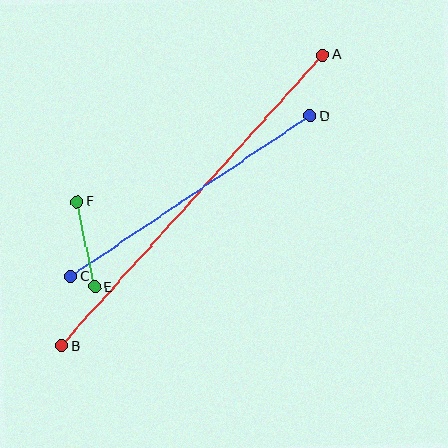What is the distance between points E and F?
The distance is approximately 87 pixels.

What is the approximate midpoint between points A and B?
The midpoint is at approximately (192, 200) pixels.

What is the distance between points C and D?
The distance is approximately 288 pixels.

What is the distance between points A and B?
The distance is approximately 391 pixels.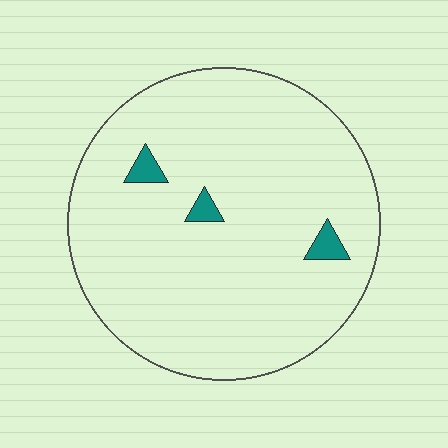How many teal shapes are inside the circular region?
3.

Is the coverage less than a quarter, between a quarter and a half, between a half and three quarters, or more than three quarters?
Less than a quarter.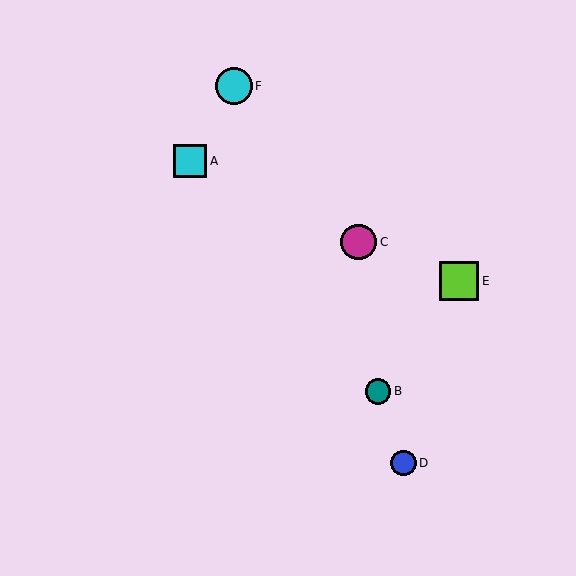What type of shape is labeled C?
Shape C is a magenta circle.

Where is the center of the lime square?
The center of the lime square is at (459, 281).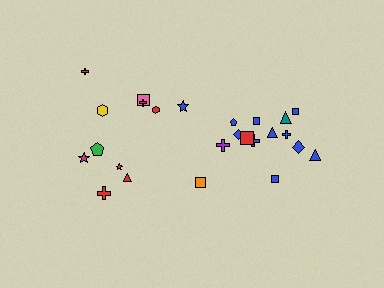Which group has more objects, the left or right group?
The right group.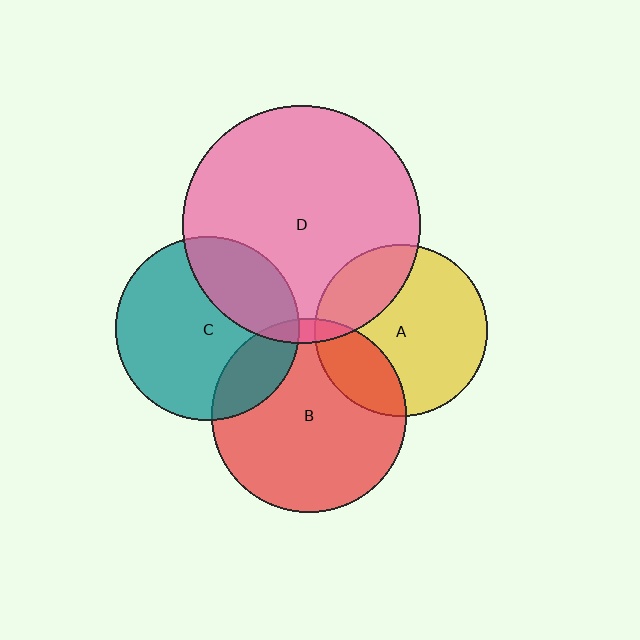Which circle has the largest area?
Circle D (pink).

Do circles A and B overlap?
Yes.